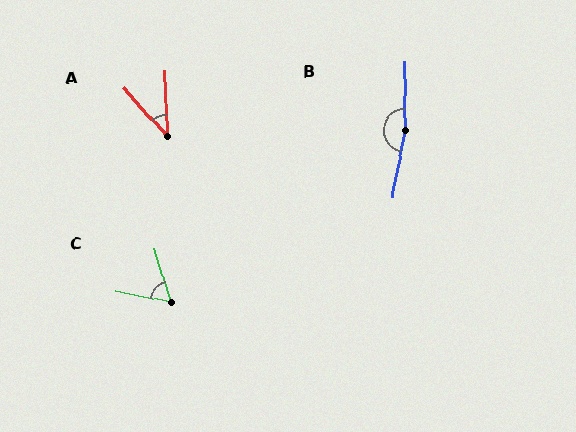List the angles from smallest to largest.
A (40°), C (62°), B (169°).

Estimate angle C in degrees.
Approximately 62 degrees.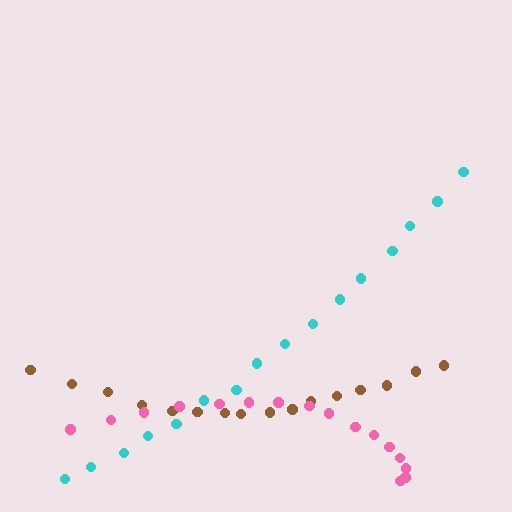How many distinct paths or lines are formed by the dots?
There are 3 distinct paths.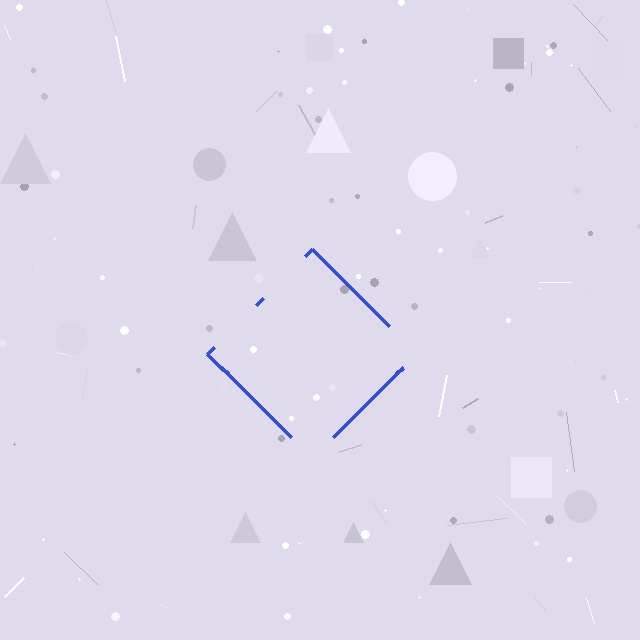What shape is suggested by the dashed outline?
The dashed outline suggests a diamond.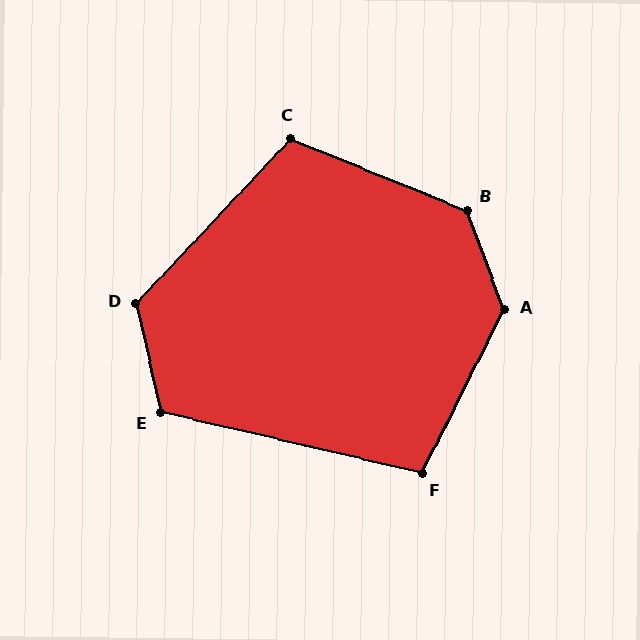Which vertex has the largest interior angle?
A, at approximately 134 degrees.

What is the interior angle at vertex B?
Approximately 132 degrees (obtuse).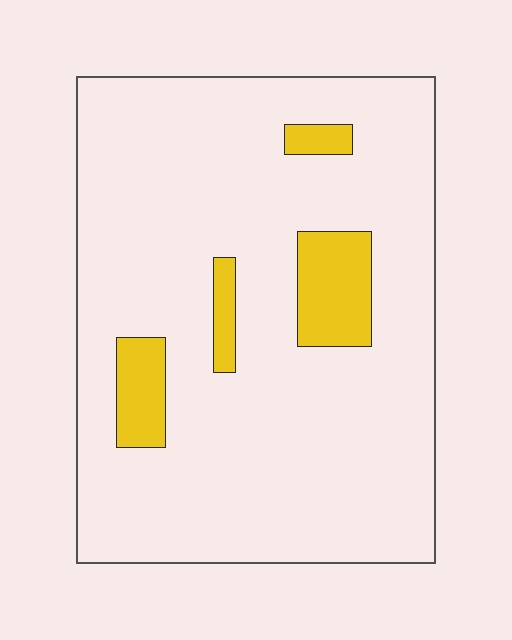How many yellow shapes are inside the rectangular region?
4.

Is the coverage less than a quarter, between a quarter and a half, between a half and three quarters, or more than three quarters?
Less than a quarter.